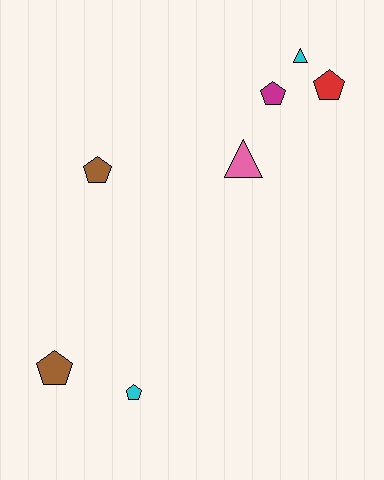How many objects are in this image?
There are 7 objects.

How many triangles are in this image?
There are 2 triangles.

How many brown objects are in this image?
There are 2 brown objects.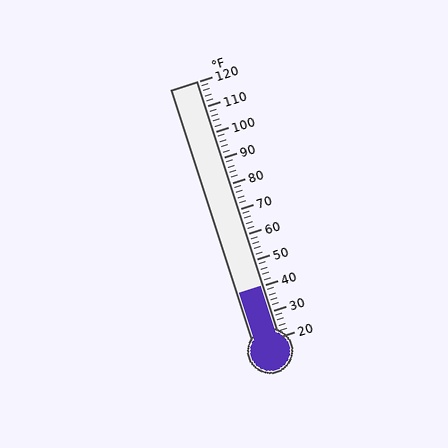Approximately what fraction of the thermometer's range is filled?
The thermometer is filled to approximately 20% of its range.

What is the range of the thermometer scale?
The thermometer scale ranges from 20°F to 120°F.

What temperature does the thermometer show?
The thermometer shows approximately 40°F.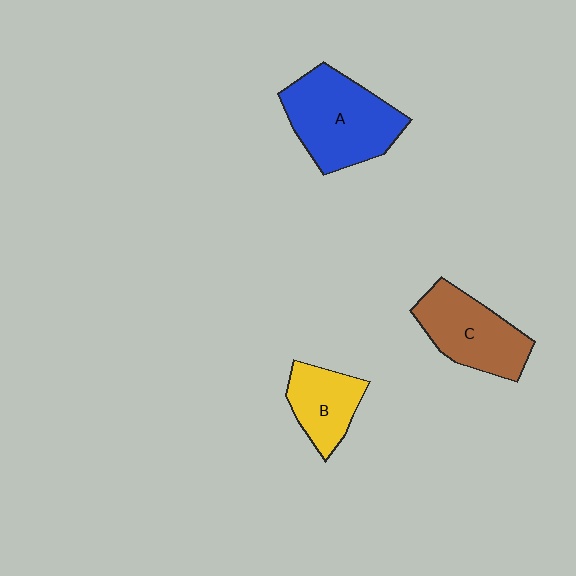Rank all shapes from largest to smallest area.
From largest to smallest: A (blue), C (brown), B (yellow).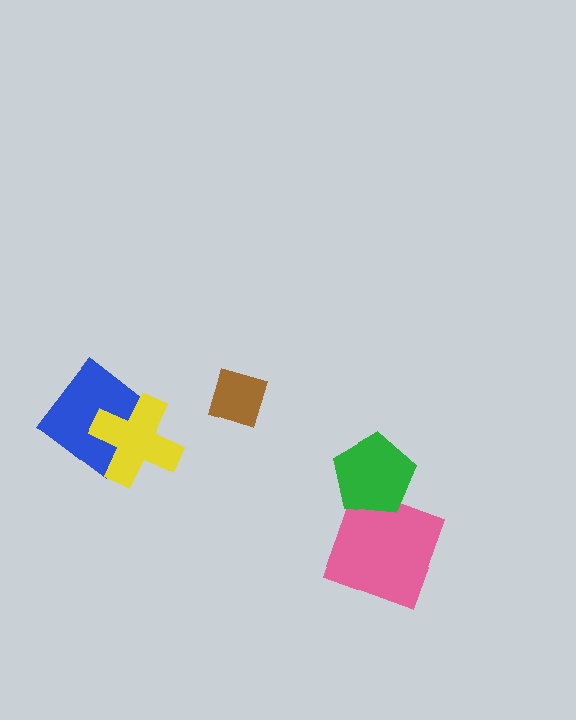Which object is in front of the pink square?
The green pentagon is in front of the pink square.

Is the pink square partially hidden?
Yes, it is partially covered by another shape.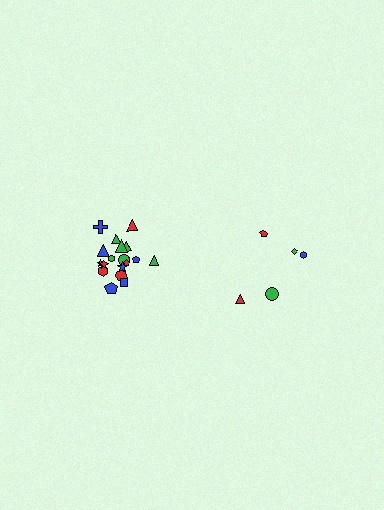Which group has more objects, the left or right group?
The left group.